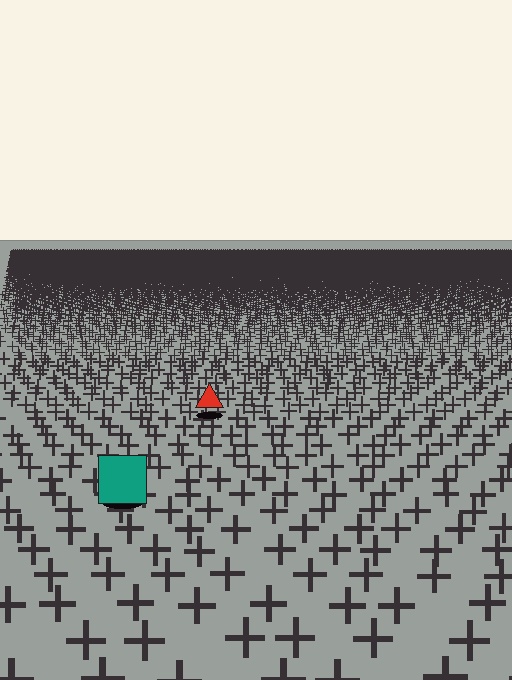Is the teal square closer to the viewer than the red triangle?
Yes. The teal square is closer — you can tell from the texture gradient: the ground texture is coarser near it.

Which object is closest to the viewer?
The teal square is closest. The texture marks near it are larger and more spread out.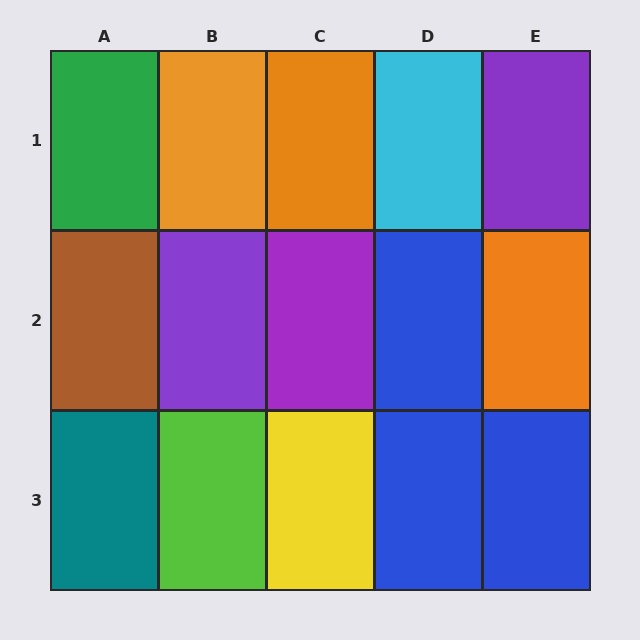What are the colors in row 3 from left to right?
Teal, lime, yellow, blue, blue.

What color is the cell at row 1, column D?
Cyan.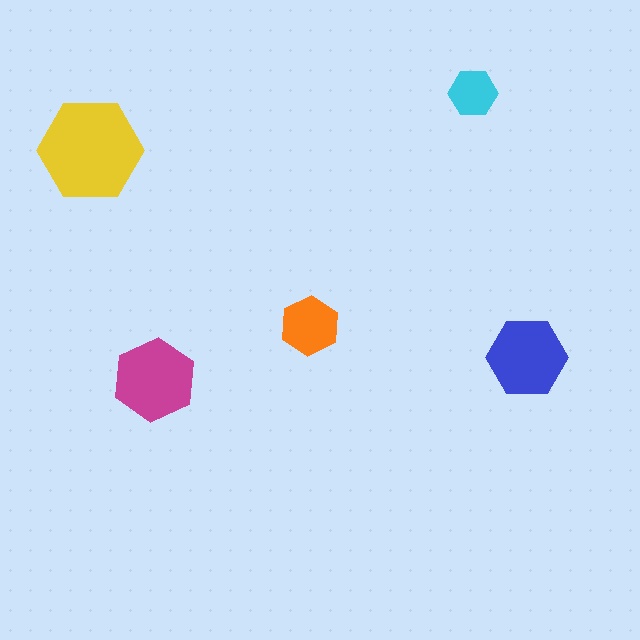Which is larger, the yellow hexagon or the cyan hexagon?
The yellow one.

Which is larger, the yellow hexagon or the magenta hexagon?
The yellow one.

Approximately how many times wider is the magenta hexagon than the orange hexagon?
About 1.5 times wider.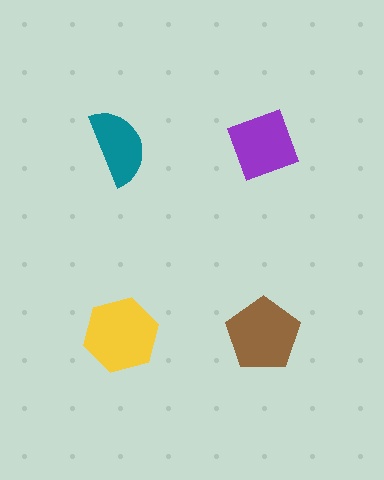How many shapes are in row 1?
2 shapes.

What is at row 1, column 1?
A teal semicircle.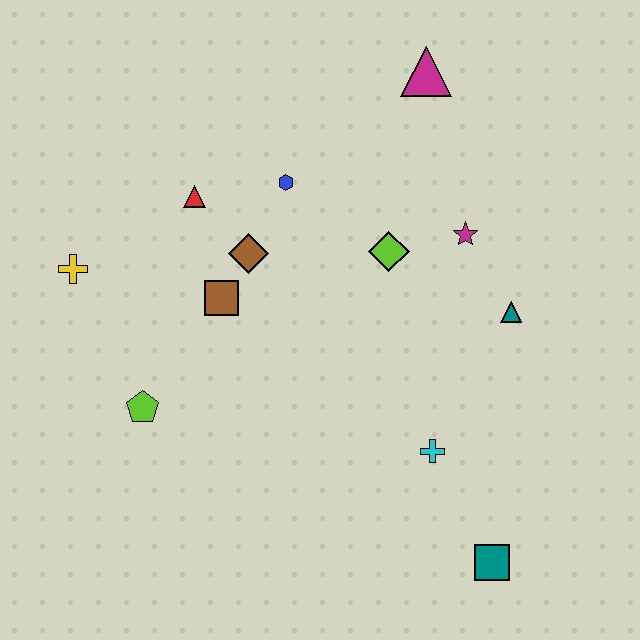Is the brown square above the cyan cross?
Yes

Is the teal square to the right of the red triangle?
Yes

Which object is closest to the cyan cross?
The teal square is closest to the cyan cross.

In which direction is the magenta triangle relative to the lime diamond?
The magenta triangle is above the lime diamond.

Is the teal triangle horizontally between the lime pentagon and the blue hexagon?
No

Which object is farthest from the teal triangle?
The yellow cross is farthest from the teal triangle.